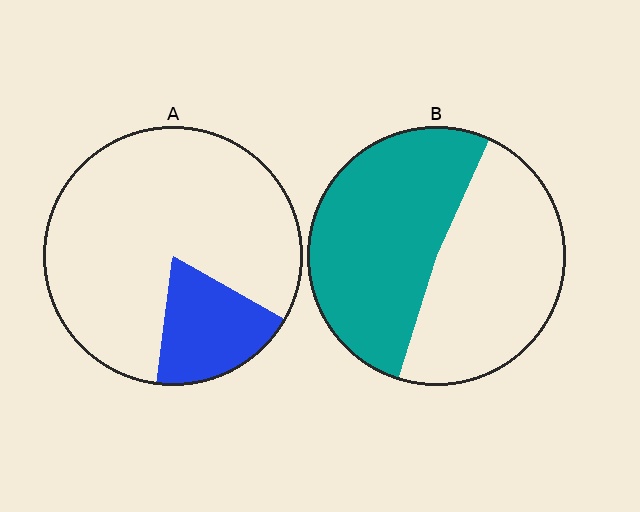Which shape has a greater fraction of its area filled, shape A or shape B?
Shape B.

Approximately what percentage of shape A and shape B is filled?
A is approximately 20% and B is approximately 50%.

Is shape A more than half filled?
No.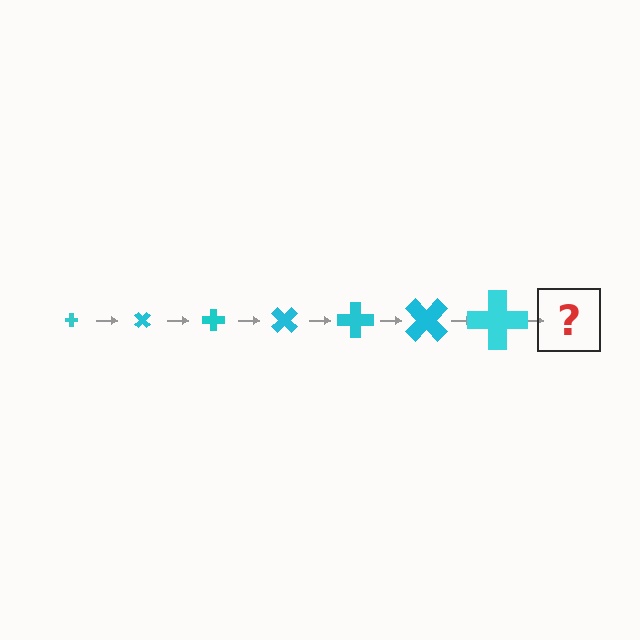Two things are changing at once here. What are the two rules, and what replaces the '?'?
The two rules are that the cross grows larger each step and it rotates 45 degrees each step. The '?' should be a cross, larger than the previous one and rotated 315 degrees from the start.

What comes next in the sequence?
The next element should be a cross, larger than the previous one and rotated 315 degrees from the start.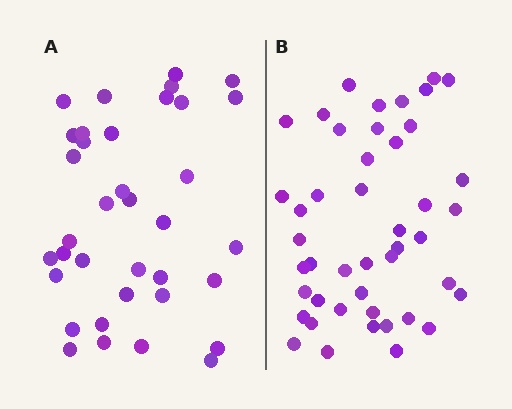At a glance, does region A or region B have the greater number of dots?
Region B (the right region) has more dots.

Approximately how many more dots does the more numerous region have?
Region B has roughly 8 or so more dots than region A.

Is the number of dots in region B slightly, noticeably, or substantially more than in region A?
Region B has noticeably more, but not dramatically so. The ratio is roughly 1.2 to 1.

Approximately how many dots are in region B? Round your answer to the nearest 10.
About 40 dots. (The exact count is 45, which rounds to 40.)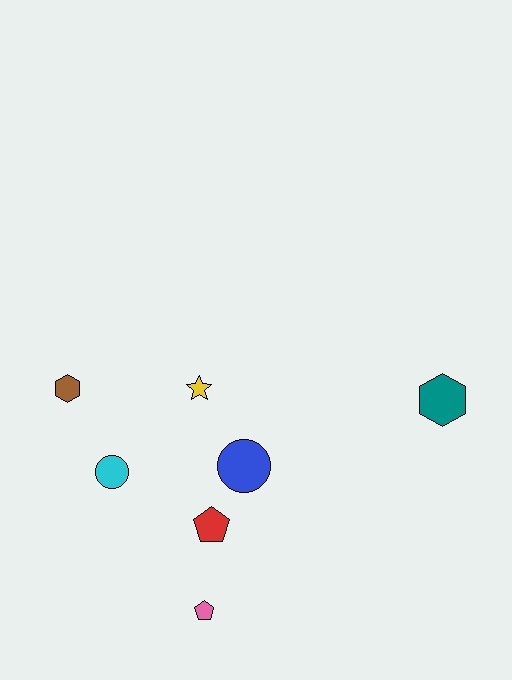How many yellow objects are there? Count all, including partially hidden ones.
There is 1 yellow object.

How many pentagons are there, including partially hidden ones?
There are 2 pentagons.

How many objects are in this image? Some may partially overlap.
There are 7 objects.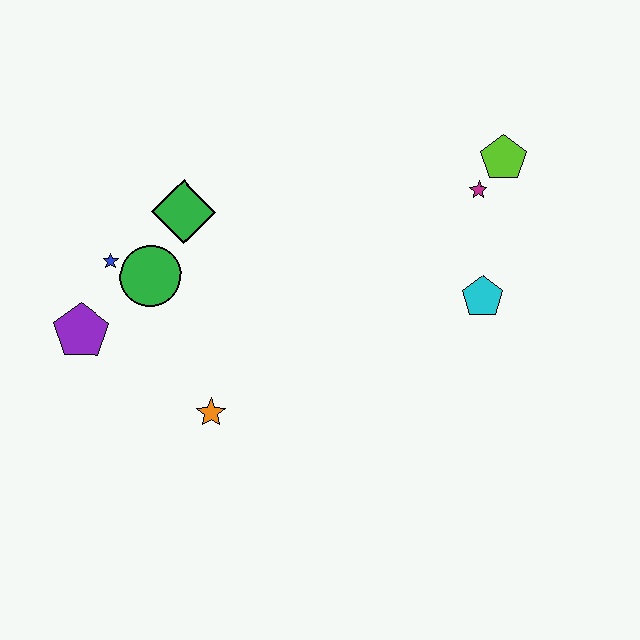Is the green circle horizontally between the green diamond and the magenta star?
No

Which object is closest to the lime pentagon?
The magenta star is closest to the lime pentagon.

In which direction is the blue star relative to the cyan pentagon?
The blue star is to the left of the cyan pentagon.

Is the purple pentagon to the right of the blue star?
No